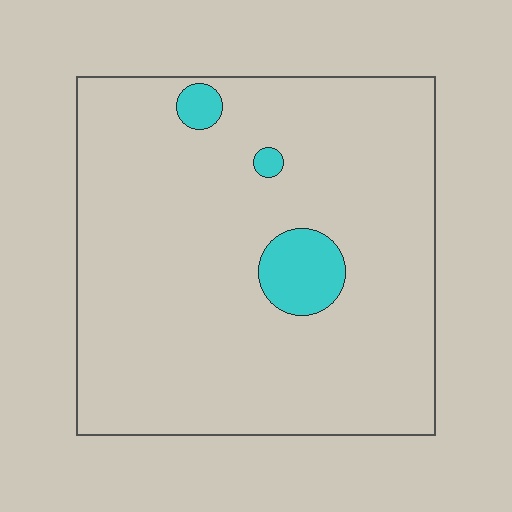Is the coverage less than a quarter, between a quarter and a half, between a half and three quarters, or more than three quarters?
Less than a quarter.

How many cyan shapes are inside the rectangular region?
3.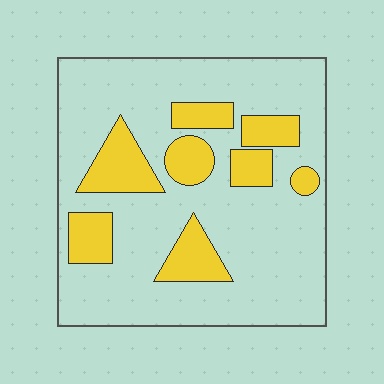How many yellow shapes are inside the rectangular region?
8.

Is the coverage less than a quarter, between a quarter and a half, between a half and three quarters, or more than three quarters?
Less than a quarter.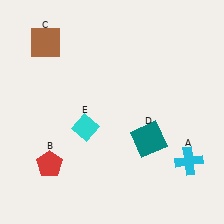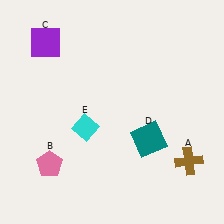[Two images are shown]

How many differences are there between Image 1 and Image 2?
There are 3 differences between the two images.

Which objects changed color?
A changed from cyan to brown. B changed from red to pink. C changed from brown to purple.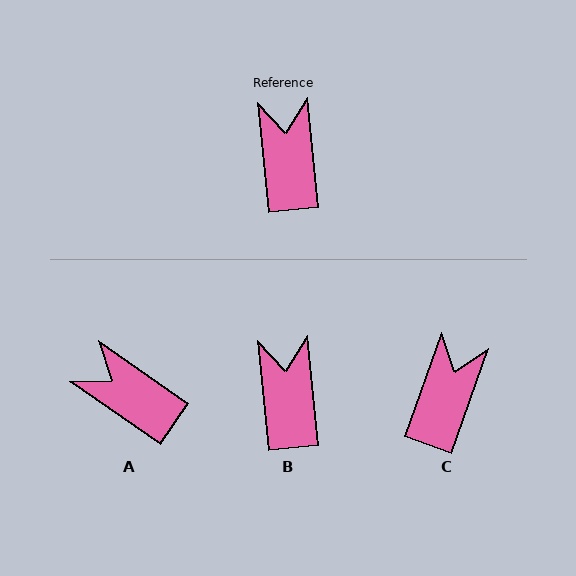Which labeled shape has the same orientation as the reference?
B.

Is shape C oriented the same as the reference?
No, it is off by about 25 degrees.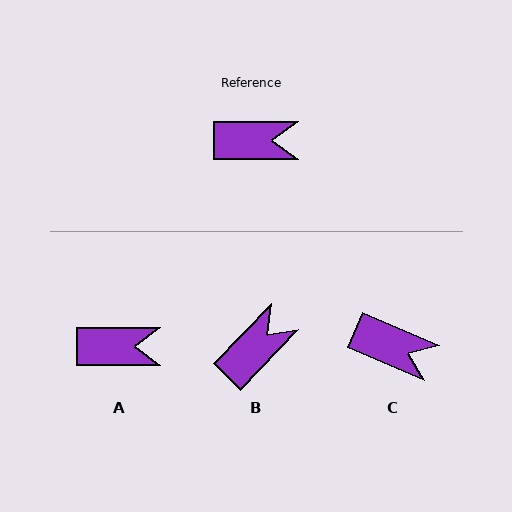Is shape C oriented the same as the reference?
No, it is off by about 23 degrees.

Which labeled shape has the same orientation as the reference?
A.